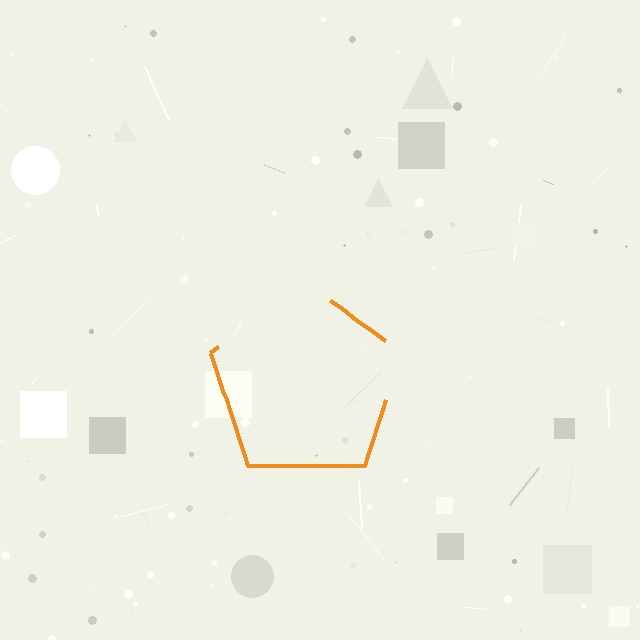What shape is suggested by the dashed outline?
The dashed outline suggests a pentagon.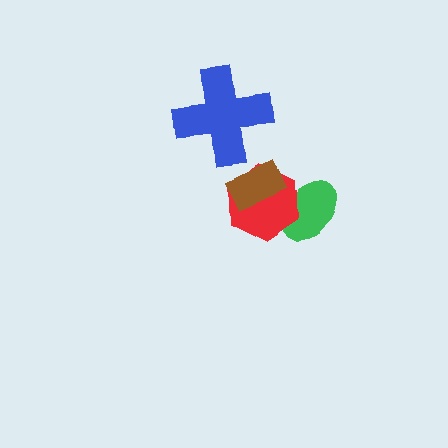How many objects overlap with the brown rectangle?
1 object overlaps with the brown rectangle.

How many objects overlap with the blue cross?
0 objects overlap with the blue cross.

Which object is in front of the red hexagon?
The brown rectangle is in front of the red hexagon.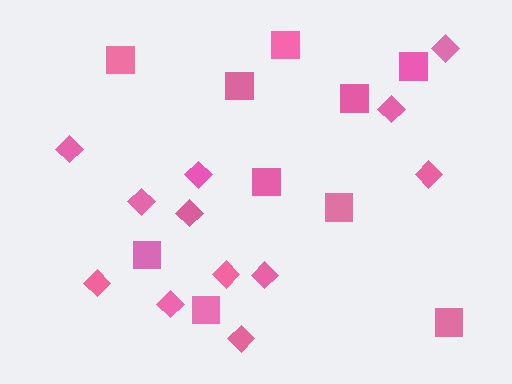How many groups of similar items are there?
There are 2 groups: one group of squares (10) and one group of diamonds (12).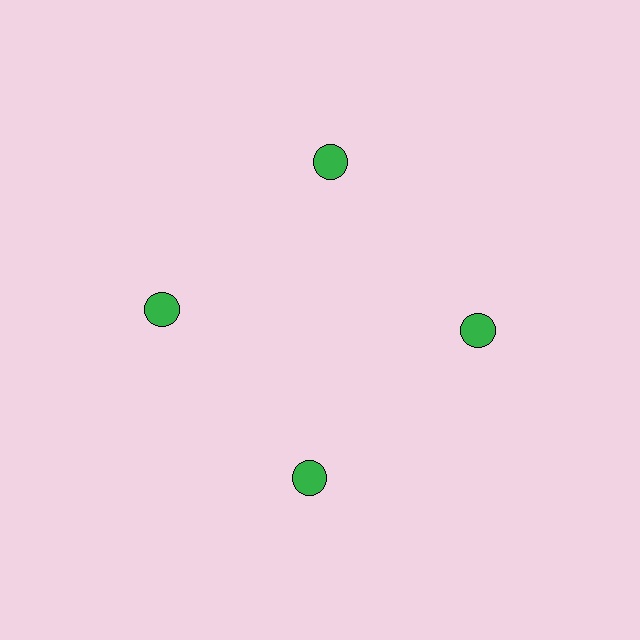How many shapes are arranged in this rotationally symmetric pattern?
There are 4 shapes, arranged in 4 groups of 1.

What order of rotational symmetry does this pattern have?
This pattern has 4-fold rotational symmetry.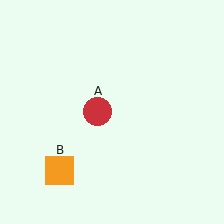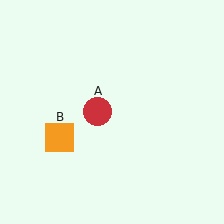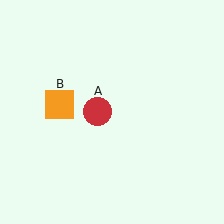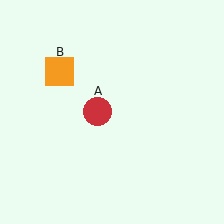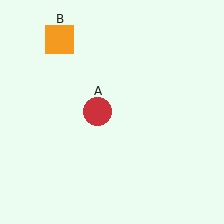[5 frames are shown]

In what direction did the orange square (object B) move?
The orange square (object B) moved up.